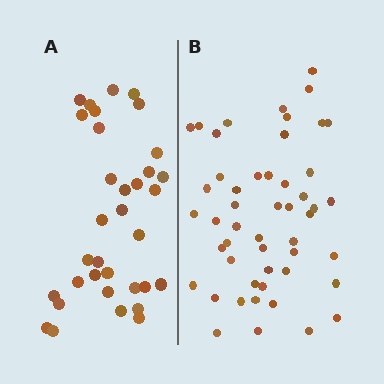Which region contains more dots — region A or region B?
Region B (the right region) has more dots.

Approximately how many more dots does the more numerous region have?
Region B has approximately 15 more dots than region A.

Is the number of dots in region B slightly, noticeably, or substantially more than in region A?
Region B has substantially more. The ratio is roughly 1.5 to 1.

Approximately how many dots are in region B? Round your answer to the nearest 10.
About 50 dots.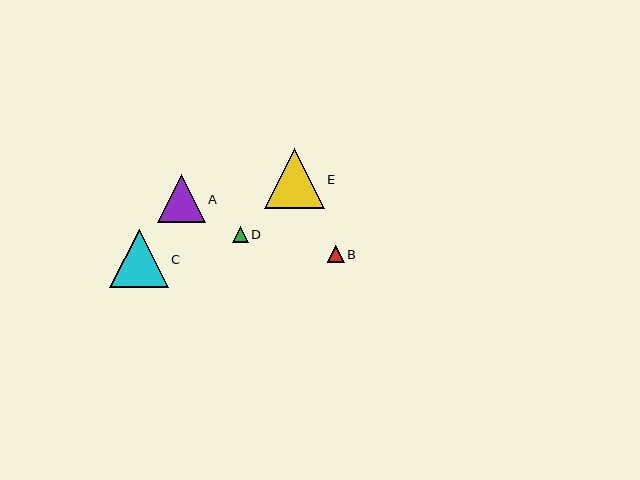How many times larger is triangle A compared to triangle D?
Triangle A is approximately 3.0 times the size of triangle D.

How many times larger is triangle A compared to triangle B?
Triangle A is approximately 2.8 times the size of triangle B.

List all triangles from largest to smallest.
From largest to smallest: E, C, A, B, D.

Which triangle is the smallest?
Triangle D is the smallest with a size of approximately 16 pixels.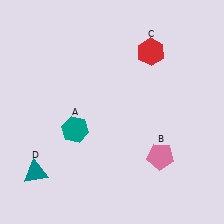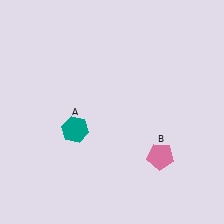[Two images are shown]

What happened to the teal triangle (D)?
The teal triangle (D) was removed in Image 2. It was in the bottom-left area of Image 1.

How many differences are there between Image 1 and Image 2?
There are 2 differences between the two images.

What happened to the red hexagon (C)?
The red hexagon (C) was removed in Image 2. It was in the top-right area of Image 1.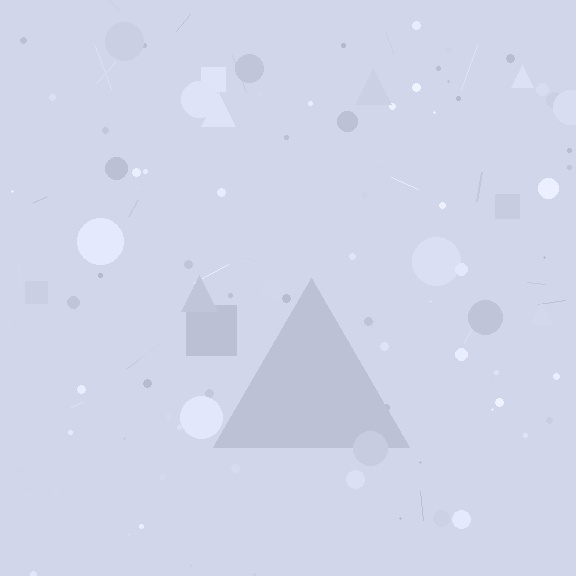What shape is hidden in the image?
A triangle is hidden in the image.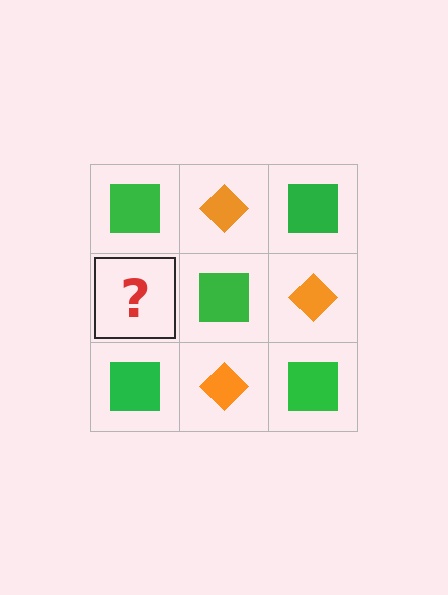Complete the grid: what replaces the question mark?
The question mark should be replaced with an orange diamond.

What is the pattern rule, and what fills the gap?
The rule is that it alternates green square and orange diamond in a checkerboard pattern. The gap should be filled with an orange diamond.